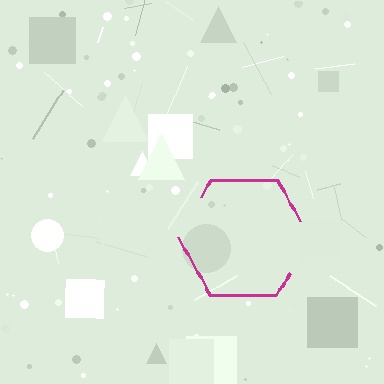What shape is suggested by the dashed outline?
The dashed outline suggests a hexagon.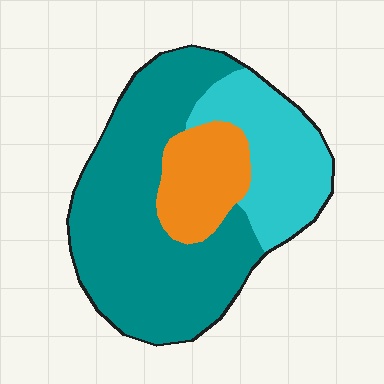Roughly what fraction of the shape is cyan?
Cyan takes up about one quarter (1/4) of the shape.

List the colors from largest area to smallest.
From largest to smallest: teal, cyan, orange.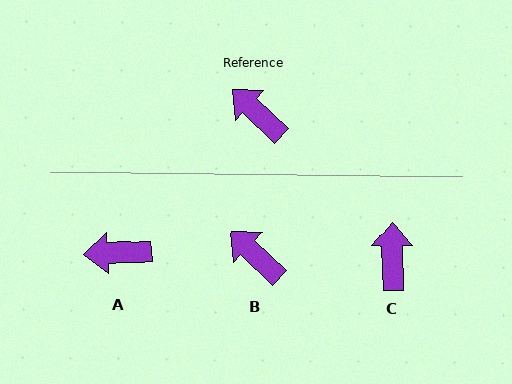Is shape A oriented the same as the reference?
No, it is off by about 47 degrees.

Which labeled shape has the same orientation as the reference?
B.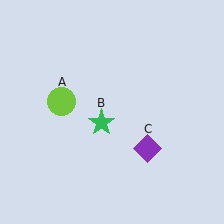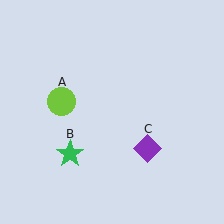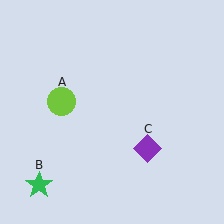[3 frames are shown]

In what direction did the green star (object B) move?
The green star (object B) moved down and to the left.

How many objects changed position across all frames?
1 object changed position: green star (object B).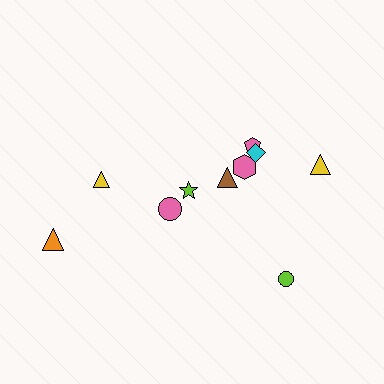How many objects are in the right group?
There are 6 objects.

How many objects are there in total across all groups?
There are 10 objects.